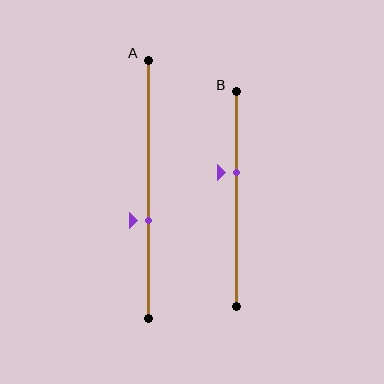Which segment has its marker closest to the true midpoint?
Segment A has its marker closest to the true midpoint.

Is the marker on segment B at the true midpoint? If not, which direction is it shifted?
No, the marker on segment B is shifted upward by about 12% of the segment length.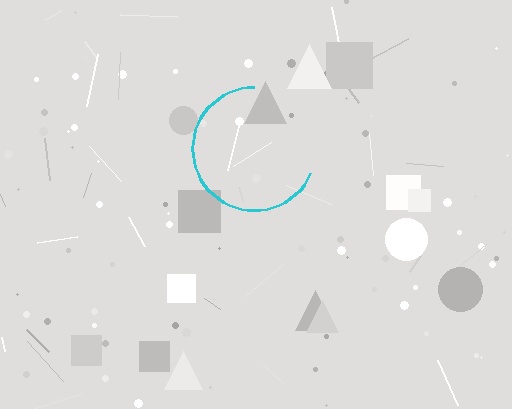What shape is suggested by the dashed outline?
The dashed outline suggests a circle.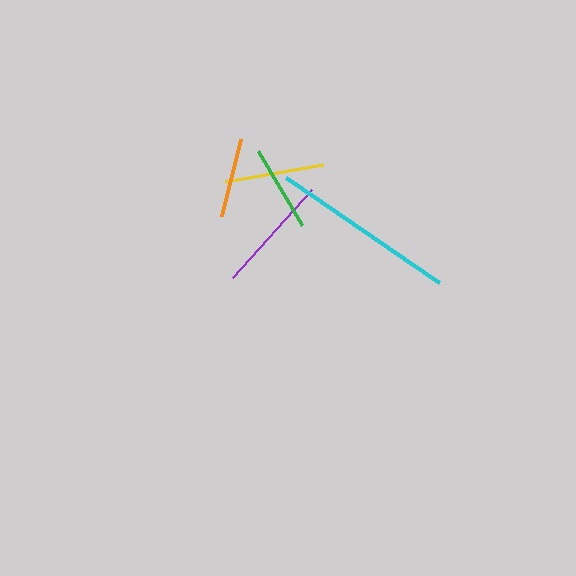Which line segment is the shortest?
The orange line is the shortest at approximately 79 pixels.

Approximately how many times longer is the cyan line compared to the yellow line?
The cyan line is approximately 1.9 times the length of the yellow line.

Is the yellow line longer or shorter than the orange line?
The yellow line is longer than the orange line.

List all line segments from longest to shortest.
From longest to shortest: cyan, purple, yellow, green, orange.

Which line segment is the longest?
The cyan line is the longest at approximately 186 pixels.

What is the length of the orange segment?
The orange segment is approximately 79 pixels long.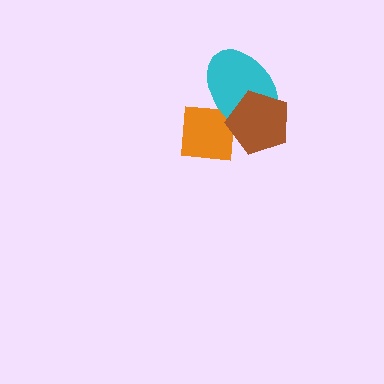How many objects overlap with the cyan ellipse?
2 objects overlap with the cyan ellipse.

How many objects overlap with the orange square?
2 objects overlap with the orange square.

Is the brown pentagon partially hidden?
No, no other shape covers it.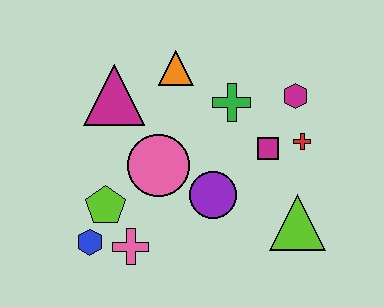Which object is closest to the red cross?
The magenta square is closest to the red cross.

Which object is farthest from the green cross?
The blue hexagon is farthest from the green cross.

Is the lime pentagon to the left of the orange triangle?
Yes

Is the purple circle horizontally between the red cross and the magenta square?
No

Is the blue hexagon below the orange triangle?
Yes